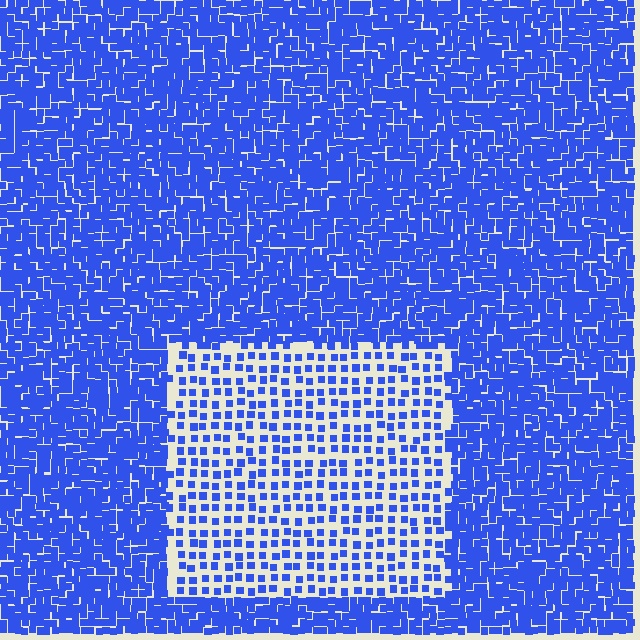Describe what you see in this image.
The image contains small blue elements arranged at two different densities. A rectangle-shaped region is visible where the elements are less densely packed than the surrounding area.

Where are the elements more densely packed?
The elements are more densely packed outside the rectangle boundary.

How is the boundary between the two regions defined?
The boundary is defined by a change in element density (approximately 2.6x ratio). All elements are the same color, size, and shape.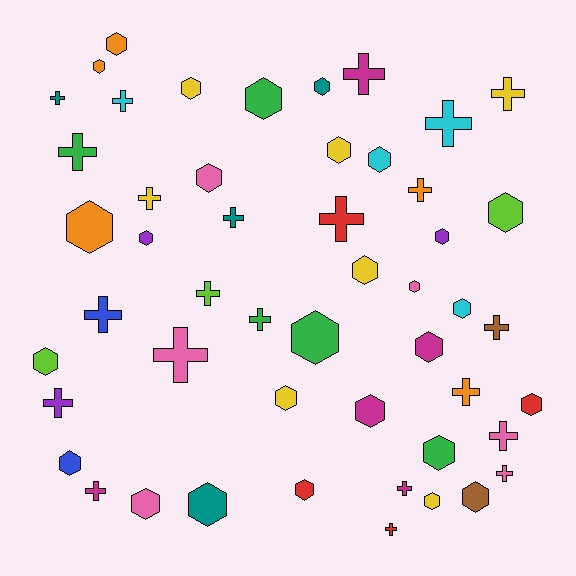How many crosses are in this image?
There are 22 crosses.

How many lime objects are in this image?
There are 3 lime objects.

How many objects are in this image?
There are 50 objects.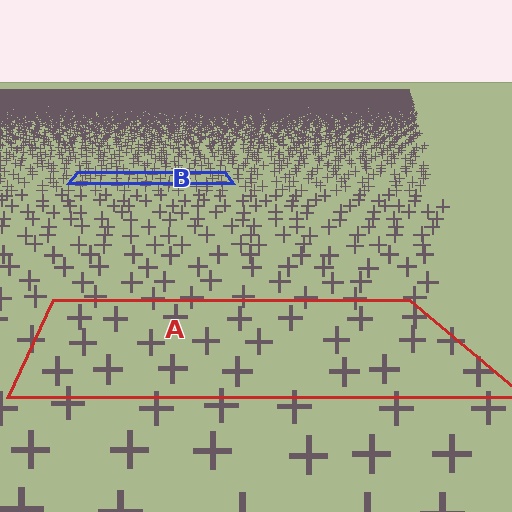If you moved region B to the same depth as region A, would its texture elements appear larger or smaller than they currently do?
They would appear larger. At a closer depth, the same texture elements are projected at a bigger on-screen size.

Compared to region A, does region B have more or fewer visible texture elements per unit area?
Region B has more texture elements per unit area — they are packed more densely because it is farther away.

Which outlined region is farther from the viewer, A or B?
Region B is farther from the viewer — the texture elements inside it appear smaller and more densely packed.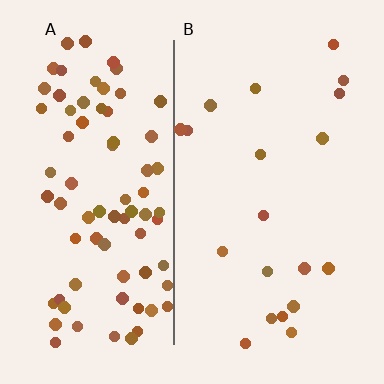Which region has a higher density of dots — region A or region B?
A (the left).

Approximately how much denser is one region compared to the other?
Approximately 4.1× — region A over region B.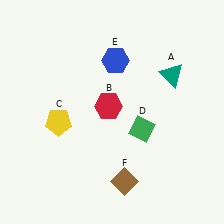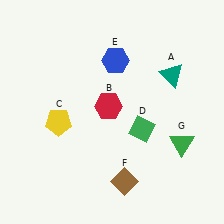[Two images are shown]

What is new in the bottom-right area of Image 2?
A green triangle (G) was added in the bottom-right area of Image 2.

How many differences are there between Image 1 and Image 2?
There is 1 difference between the two images.